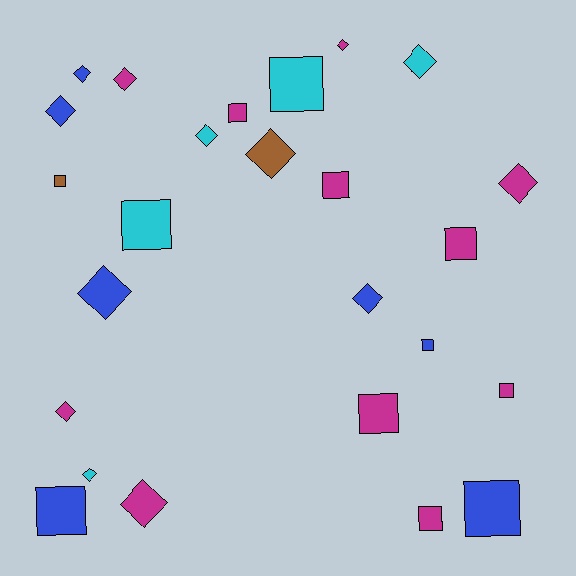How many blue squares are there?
There are 3 blue squares.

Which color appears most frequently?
Magenta, with 11 objects.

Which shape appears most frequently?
Diamond, with 13 objects.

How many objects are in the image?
There are 25 objects.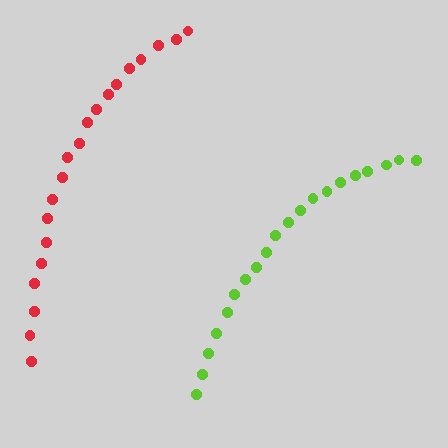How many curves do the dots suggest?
There are 2 distinct paths.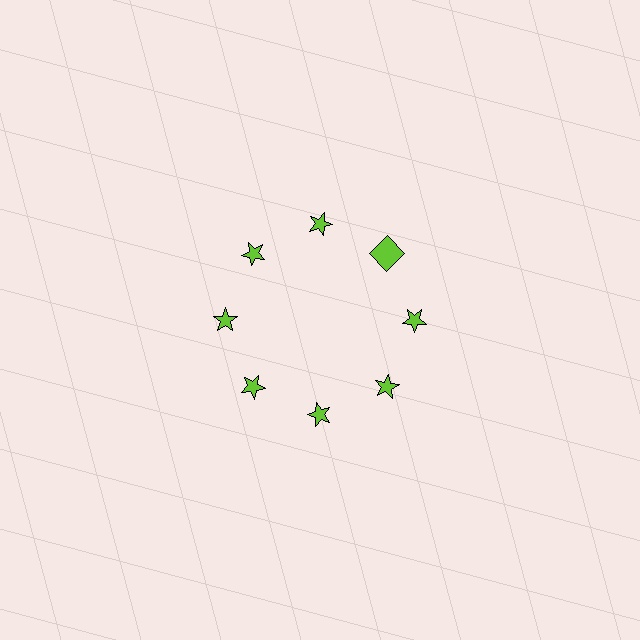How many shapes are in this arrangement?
There are 8 shapes arranged in a ring pattern.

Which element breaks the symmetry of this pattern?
The lime square at roughly the 2 o'clock position breaks the symmetry. All other shapes are lime stars.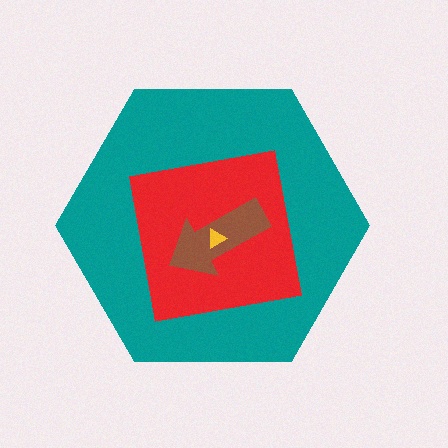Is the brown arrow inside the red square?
Yes.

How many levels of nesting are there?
4.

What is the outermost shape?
The teal hexagon.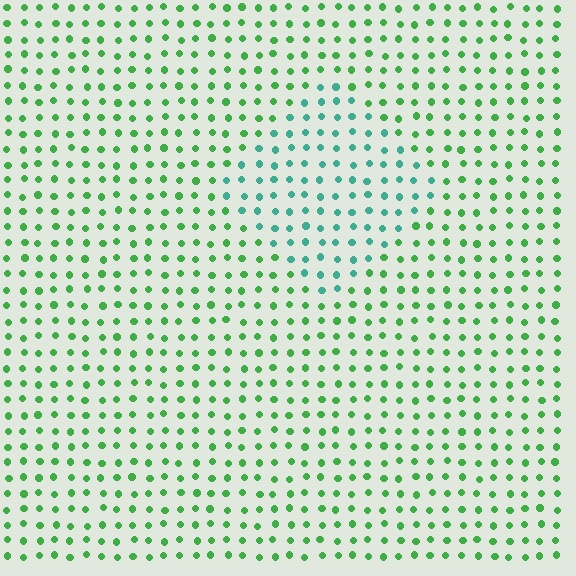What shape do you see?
I see a diamond.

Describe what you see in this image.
The image is filled with small green elements in a uniform arrangement. A diamond-shaped region is visible where the elements are tinted to a slightly different hue, forming a subtle color boundary.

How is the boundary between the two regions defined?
The boundary is defined purely by a slight shift in hue (about 41 degrees). Spacing, size, and orientation are identical on both sides.